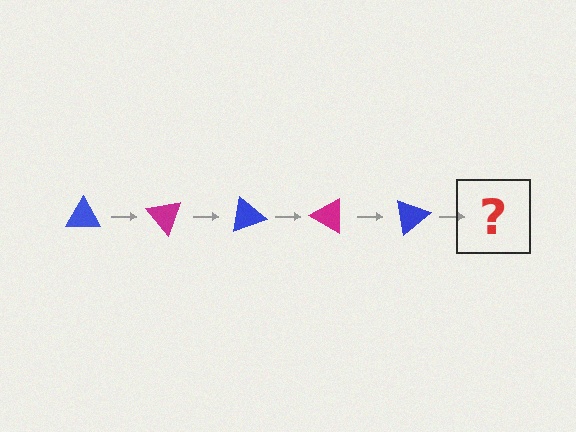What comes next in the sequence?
The next element should be a magenta triangle, rotated 250 degrees from the start.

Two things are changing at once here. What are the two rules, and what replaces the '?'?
The two rules are that it rotates 50 degrees each step and the color cycles through blue and magenta. The '?' should be a magenta triangle, rotated 250 degrees from the start.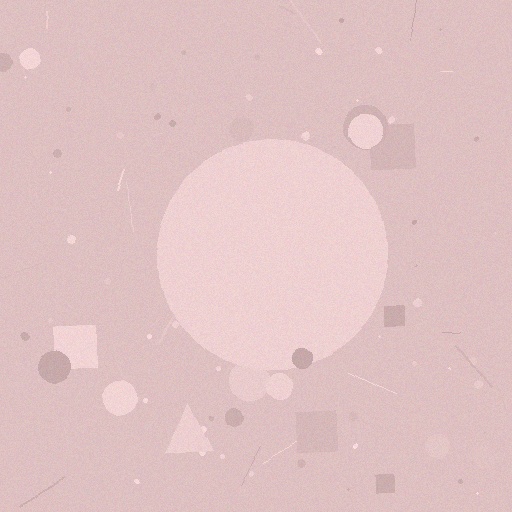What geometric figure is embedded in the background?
A circle is embedded in the background.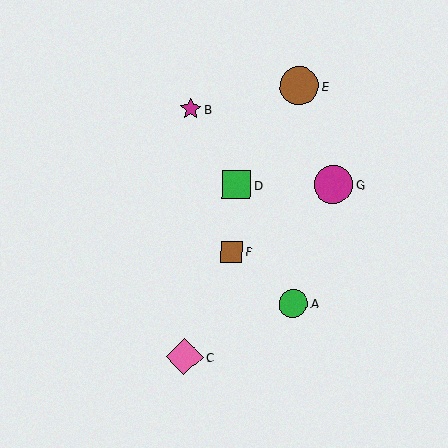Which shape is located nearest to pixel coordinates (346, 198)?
The magenta circle (labeled G) at (333, 185) is nearest to that location.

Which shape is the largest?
The magenta circle (labeled G) is the largest.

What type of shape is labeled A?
Shape A is a green circle.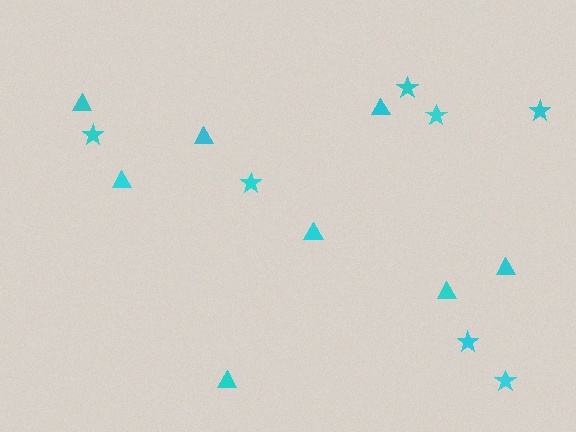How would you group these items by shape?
There are 2 groups: one group of triangles (8) and one group of stars (7).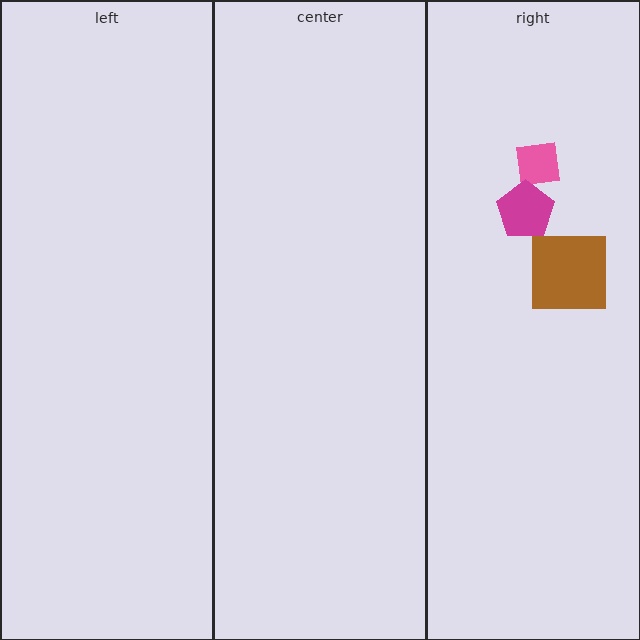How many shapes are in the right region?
3.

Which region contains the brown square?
The right region.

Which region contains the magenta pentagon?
The right region.